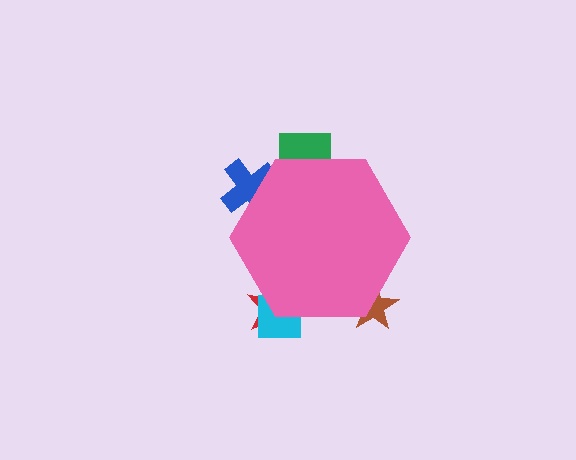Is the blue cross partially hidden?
Yes, the blue cross is partially hidden behind the pink hexagon.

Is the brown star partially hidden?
Yes, the brown star is partially hidden behind the pink hexagon.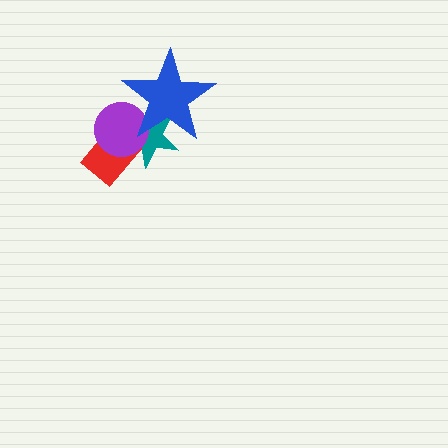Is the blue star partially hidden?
No, no other shape covers it.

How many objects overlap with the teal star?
3 objects overlap with the teal star.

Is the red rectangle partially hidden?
Yes, it is partially covered by another shape.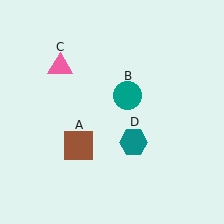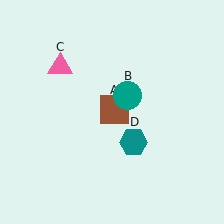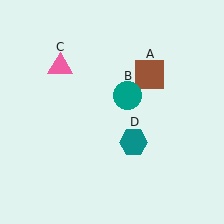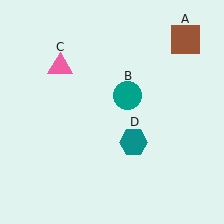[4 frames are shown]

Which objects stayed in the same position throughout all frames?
Teal circle (object B) and pink triangle (object C) and teal hexagon (object D) remained stationary.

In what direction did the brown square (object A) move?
The brown square (object A) moved up and to the right.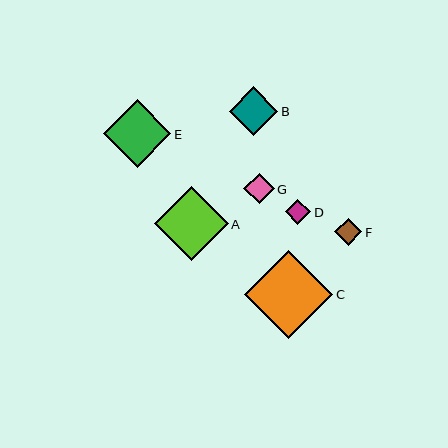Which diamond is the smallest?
Diamond D is the smallest with a size of approximately 25 pixels.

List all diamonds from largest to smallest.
From largest to smallest: C, A, E, B, G, F, D.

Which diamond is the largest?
Diamond C is the largest with a size of approximately 88 pixels.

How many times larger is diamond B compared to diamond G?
Diamond B is approximately 1.6 times the size of diamond G.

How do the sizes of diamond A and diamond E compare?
Diamond A and diamond E are approximately the same size.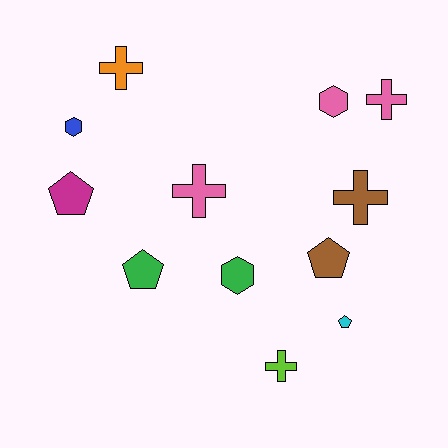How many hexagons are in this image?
There are 3 hexagons.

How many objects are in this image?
There are 12 objects.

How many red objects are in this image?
There are no red objects.